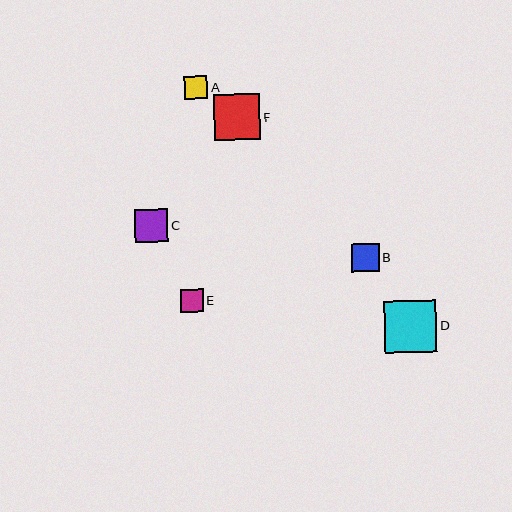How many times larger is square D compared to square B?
Square D is approximately 1.9 times the size of square B.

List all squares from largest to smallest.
From largest to smallest: D, F, C, B, A, E.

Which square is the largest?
Square D is the largest with a size of approximately 52 pixels.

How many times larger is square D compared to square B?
Square D is approximately 1.9 times the size of square B.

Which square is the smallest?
Square E is the smallest with a size of approximately 23 pixels.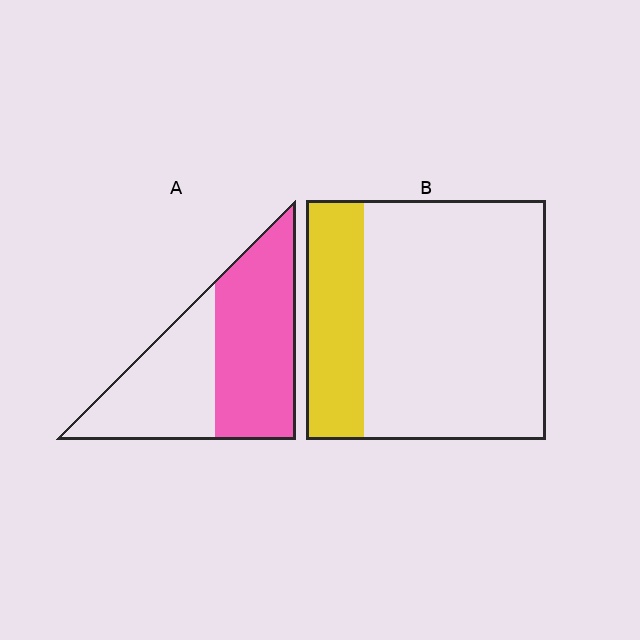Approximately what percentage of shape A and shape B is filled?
A is approximately 55% and B is approximately 25%.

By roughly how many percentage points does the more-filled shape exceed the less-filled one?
By roughly 30 percentage points (A over B).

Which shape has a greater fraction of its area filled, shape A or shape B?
Shape A.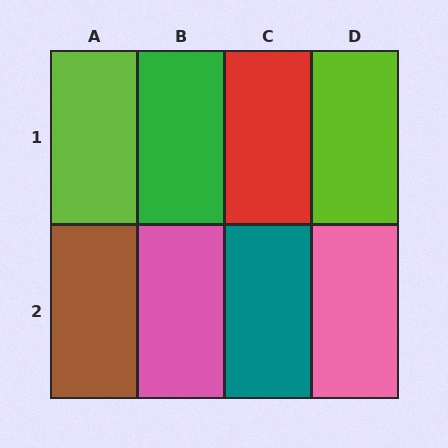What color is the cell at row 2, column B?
Pink.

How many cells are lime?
2 cells are lime.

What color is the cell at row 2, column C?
Teal.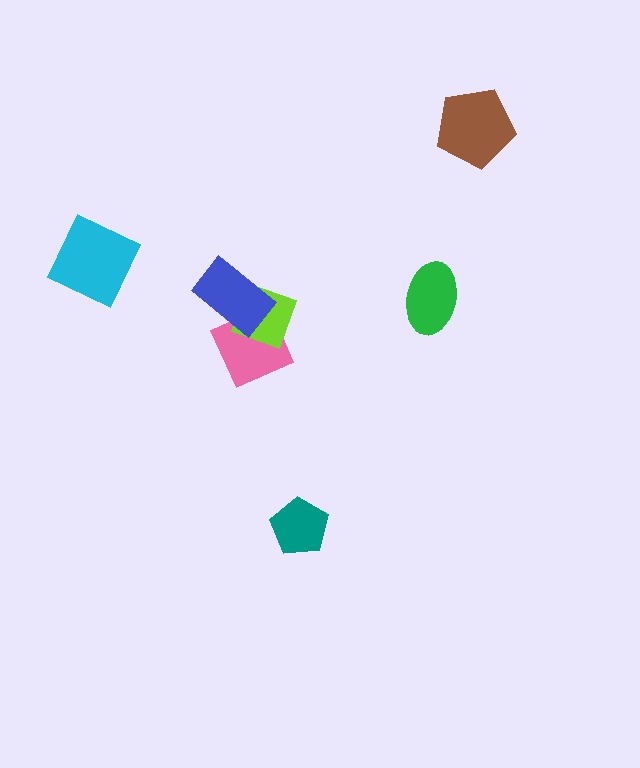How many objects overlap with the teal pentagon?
0 objects overlap with the teal pentagon.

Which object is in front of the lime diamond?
The blue rectangle is in front of the lime diamond.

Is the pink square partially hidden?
Yes, it is partially covered by another shape.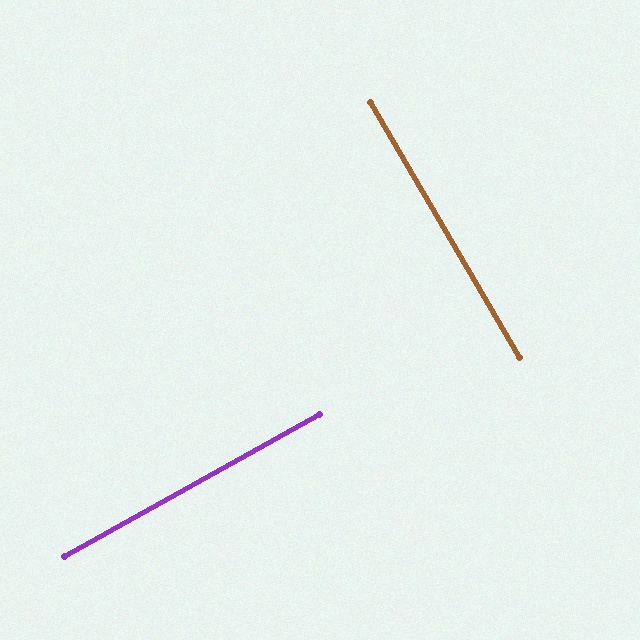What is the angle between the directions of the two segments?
Approximately 89 degrees.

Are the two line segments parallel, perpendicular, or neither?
Perpendicular — they meet at approximately 89°.